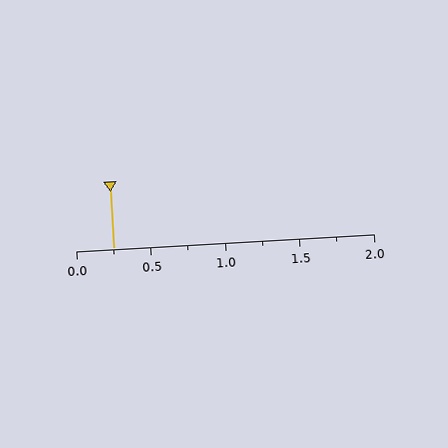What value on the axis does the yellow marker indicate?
The marker indicates approximately 0.25.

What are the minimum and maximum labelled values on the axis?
The axis runs from 0.0 to 2.0.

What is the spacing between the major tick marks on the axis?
The major ticks are spaced 0.5 apart.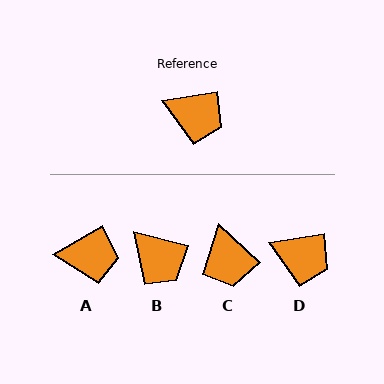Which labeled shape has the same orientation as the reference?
D.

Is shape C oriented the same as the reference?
No, it is off by about 53 degrees.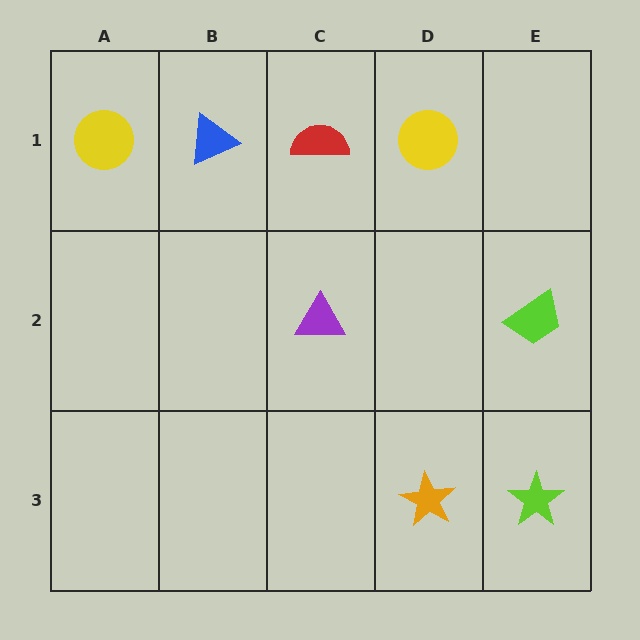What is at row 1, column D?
A yellow circle.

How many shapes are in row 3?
2 shapes.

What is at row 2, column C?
A purple triangle.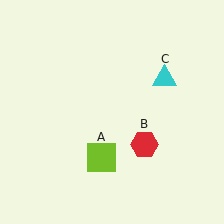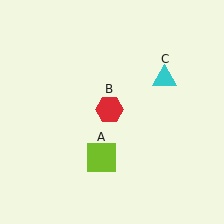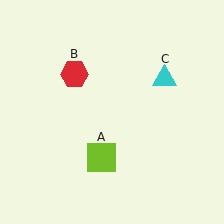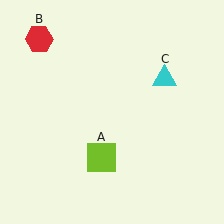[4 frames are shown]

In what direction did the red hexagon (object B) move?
The red hexagon (object B) moved up and to the left.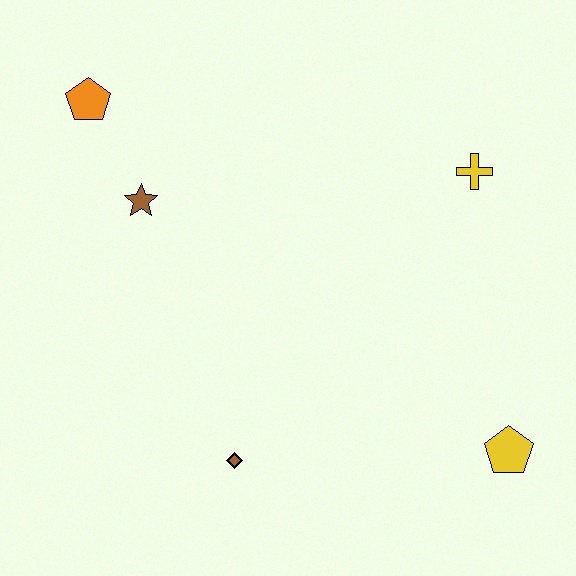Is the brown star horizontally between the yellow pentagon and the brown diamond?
No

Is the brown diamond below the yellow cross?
Yes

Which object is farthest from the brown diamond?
The orange pentagon is farthest from the brown diamond.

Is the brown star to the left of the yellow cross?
Yes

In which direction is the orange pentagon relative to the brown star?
The orange pentagon is above the brown star.